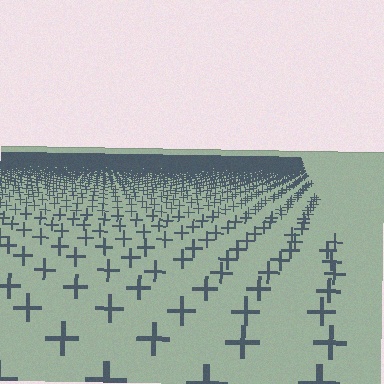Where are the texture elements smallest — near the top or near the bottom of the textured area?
Near the top.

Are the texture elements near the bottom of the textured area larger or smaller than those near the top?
Larger. Near the bottom, elements are closer to the viewer and appear at a bigger on-screen size.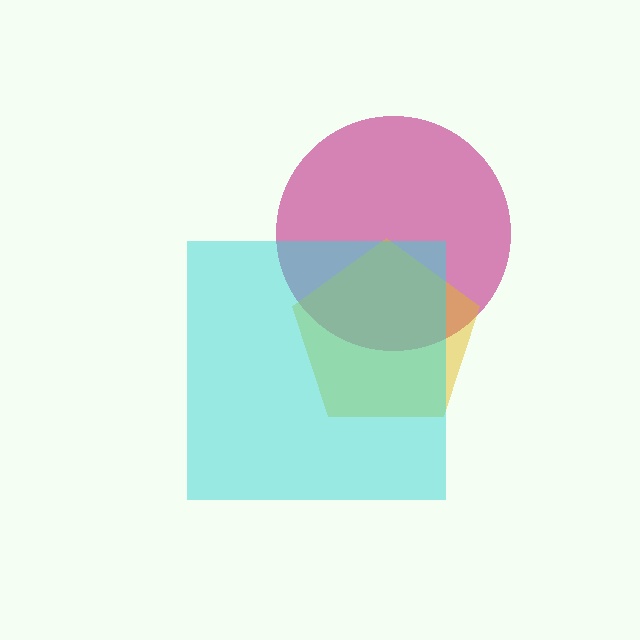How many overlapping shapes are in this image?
There are 3 overlapping shapes in the image.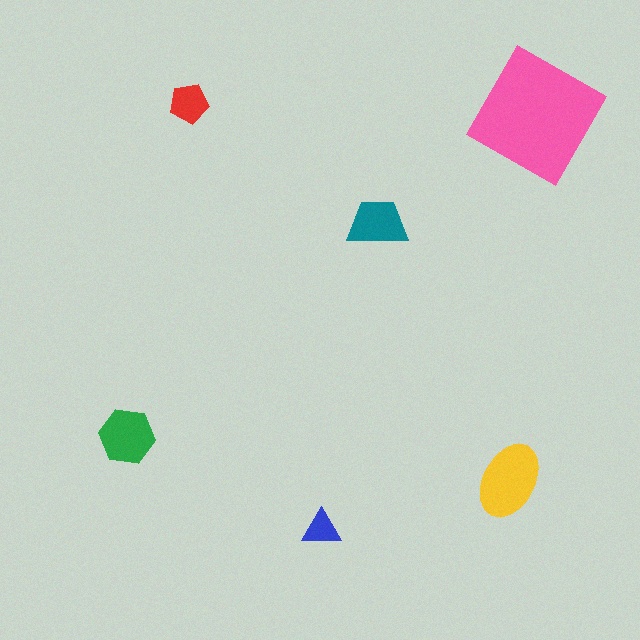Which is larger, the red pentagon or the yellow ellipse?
The yellow ellipse.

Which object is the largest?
The pink square.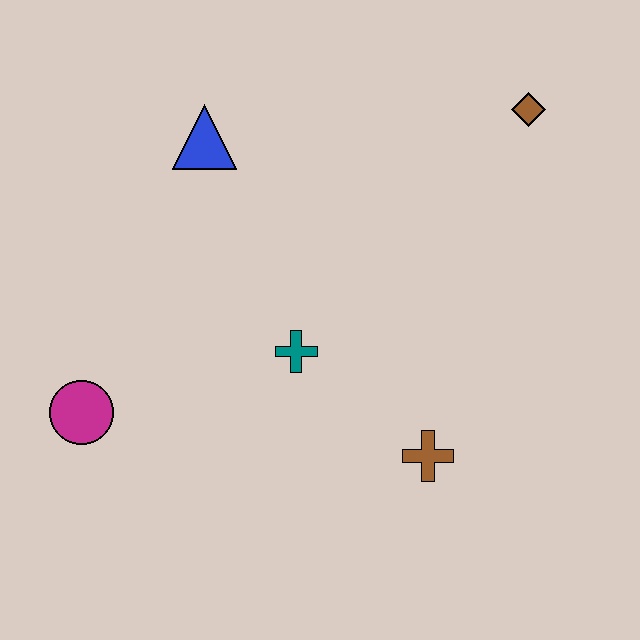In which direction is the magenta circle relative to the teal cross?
The magenta circle is to the left of the teal cross.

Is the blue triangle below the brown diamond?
Yes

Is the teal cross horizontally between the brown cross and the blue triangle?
Yes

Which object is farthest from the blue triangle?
The brown cross is farthest from the blue triangle.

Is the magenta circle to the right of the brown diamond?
No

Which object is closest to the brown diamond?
The blue triangle is closest to the brown diamond.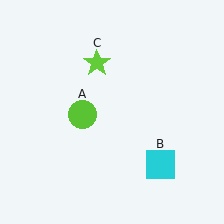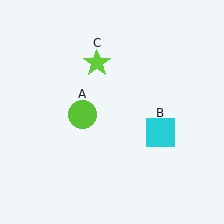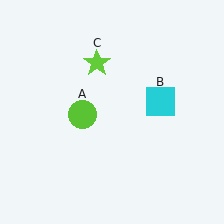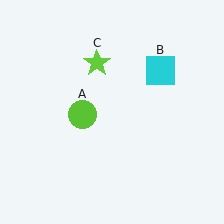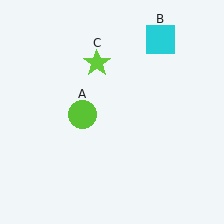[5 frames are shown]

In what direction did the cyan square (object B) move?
The cyan square (object B) moved up.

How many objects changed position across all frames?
1 object changed position: cyan square (object B).